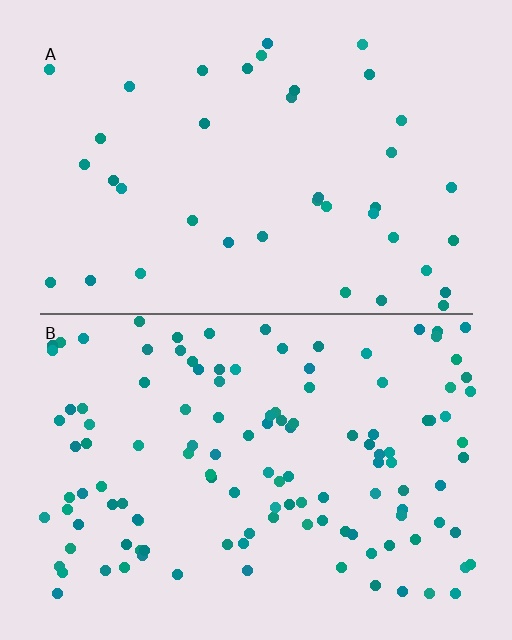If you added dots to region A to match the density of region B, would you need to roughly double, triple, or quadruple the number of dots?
Approximately triple.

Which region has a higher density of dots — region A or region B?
B (the bottom).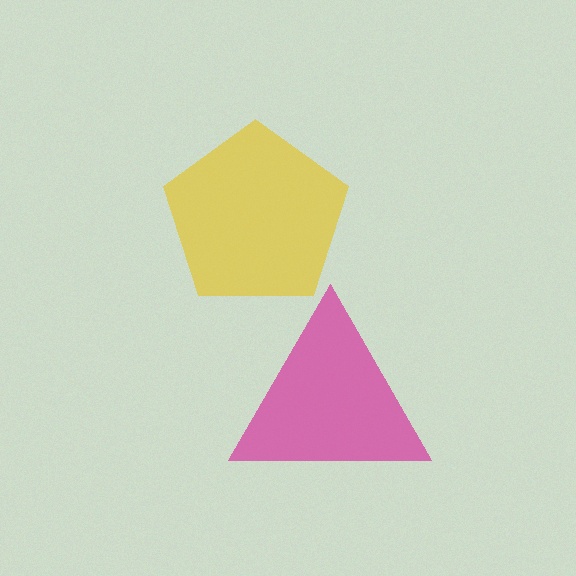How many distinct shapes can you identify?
There are 2 distinct shapes: a yellow pentagon, a magenta triangle.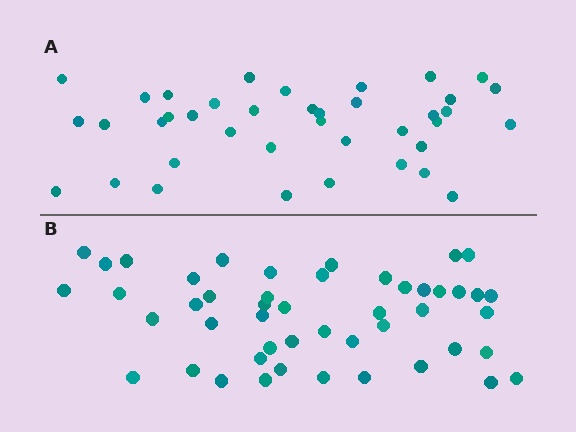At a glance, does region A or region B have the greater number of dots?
Region B (the bottom region) has more dots.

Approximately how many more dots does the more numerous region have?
Region B has roughly 8 or so more dots than region A.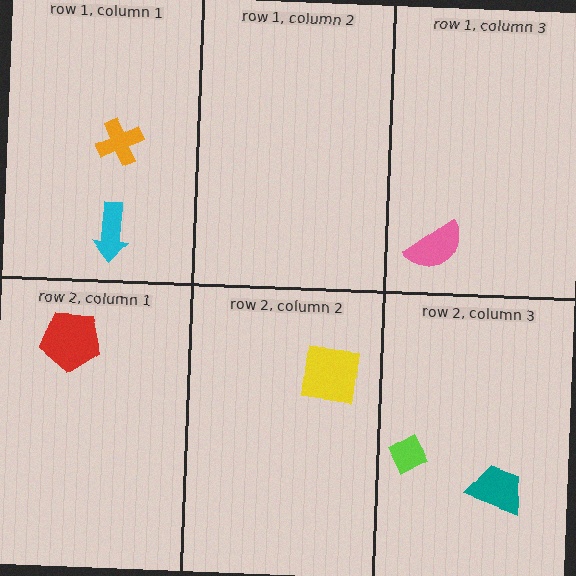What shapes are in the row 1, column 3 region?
The pink semicircle.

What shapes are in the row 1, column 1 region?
The cyan arrow, the orange cross.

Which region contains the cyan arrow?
The row 1, column 1 region.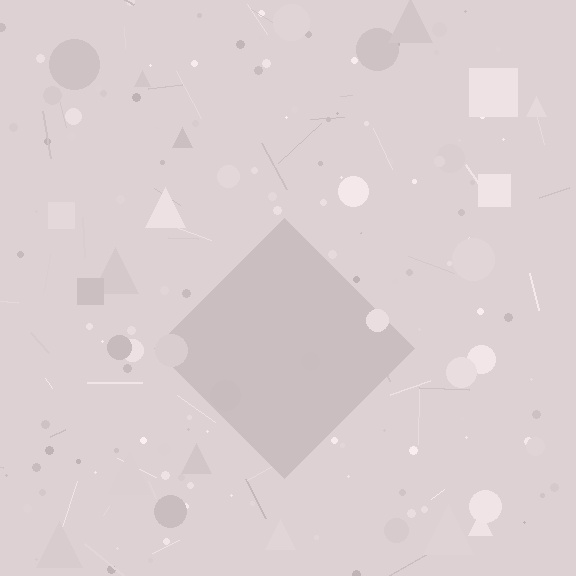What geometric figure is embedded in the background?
A diamond is embedded in the background.